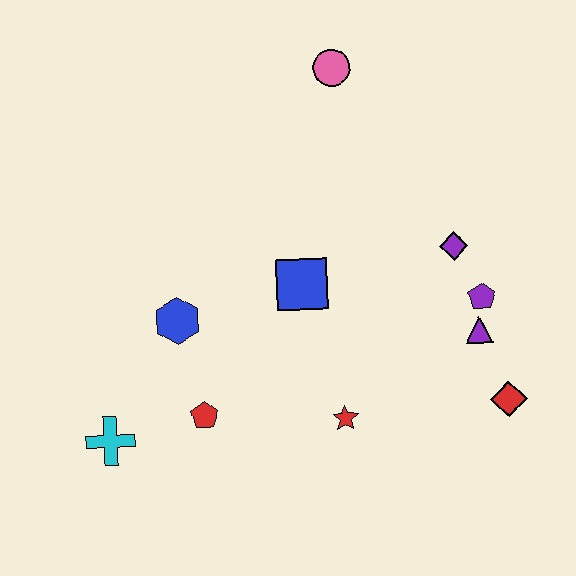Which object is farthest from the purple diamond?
The cyan cross is farthest from the purple diamond.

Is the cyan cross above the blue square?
No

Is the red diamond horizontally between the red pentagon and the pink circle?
No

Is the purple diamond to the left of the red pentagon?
No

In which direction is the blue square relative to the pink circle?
The blue square is below the pink circle.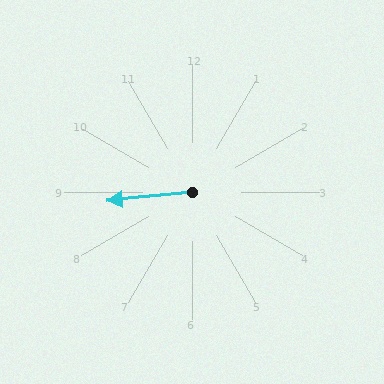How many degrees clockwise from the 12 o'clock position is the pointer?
Approximately 265 degrees.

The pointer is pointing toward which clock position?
Roughly 9 o'clock.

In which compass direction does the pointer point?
West.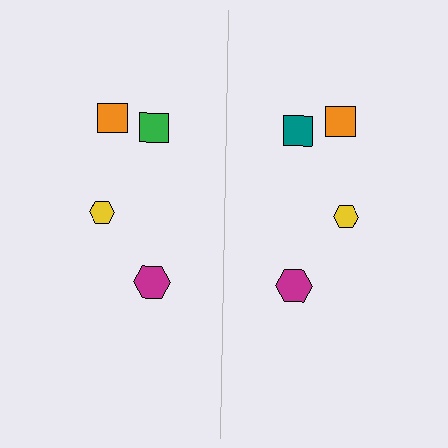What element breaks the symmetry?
The teal square on the right side breaks the symmetry — its mirror counterpart is green.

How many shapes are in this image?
There are 8 shapes in this image.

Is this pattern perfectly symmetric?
No, the pattern is not perfectly symmetric. The teal square on the right side breaks the symmetry — its mirror counterpart is green.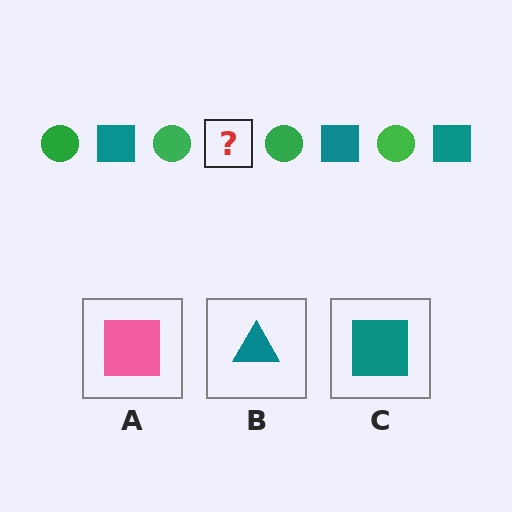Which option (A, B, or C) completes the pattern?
C.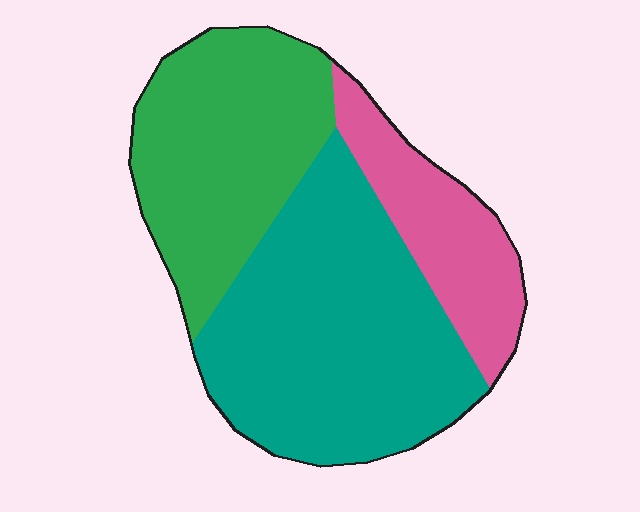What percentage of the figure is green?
Green covers around 35% of the figure.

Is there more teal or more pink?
Teal.